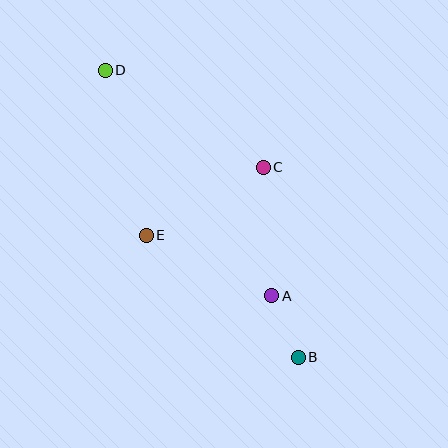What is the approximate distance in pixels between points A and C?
The distance between A and C is approximately 129 pixels.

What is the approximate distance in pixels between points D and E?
The distance between D and E is approximately 170 pixels.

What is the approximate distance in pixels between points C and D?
The distance between C and D is approximately 186 pixels.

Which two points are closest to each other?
Points A and B are closest to each other.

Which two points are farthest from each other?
Points B and D are farthest from each other.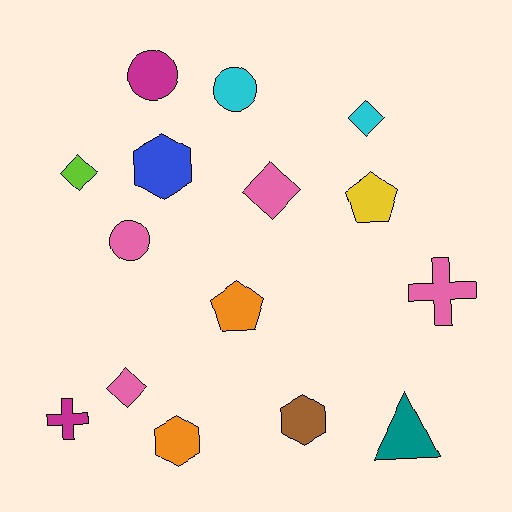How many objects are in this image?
There are 15 objects.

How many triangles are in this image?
There is 1 triangle.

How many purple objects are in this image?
There are no purple objects.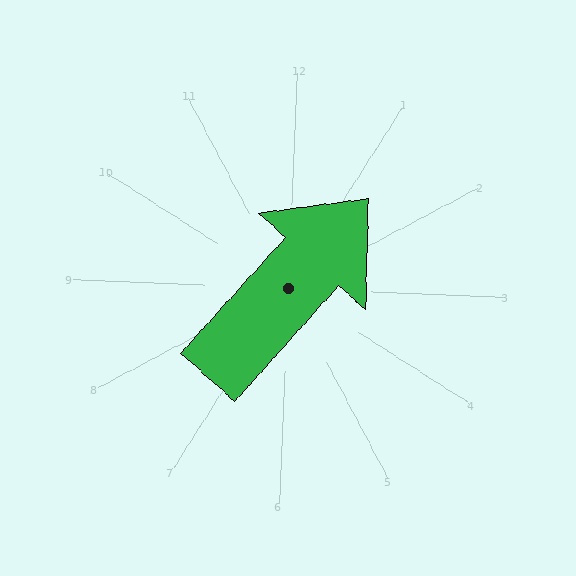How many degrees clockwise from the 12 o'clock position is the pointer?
Approximately 39 degrees.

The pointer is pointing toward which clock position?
Roughly 1 o'clock.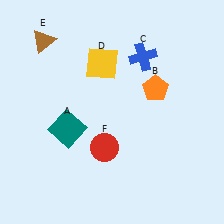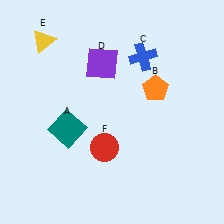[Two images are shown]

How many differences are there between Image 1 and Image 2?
There are 2 differences between the two images.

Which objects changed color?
D changed from yellow to purple. E changed from brown to yellow.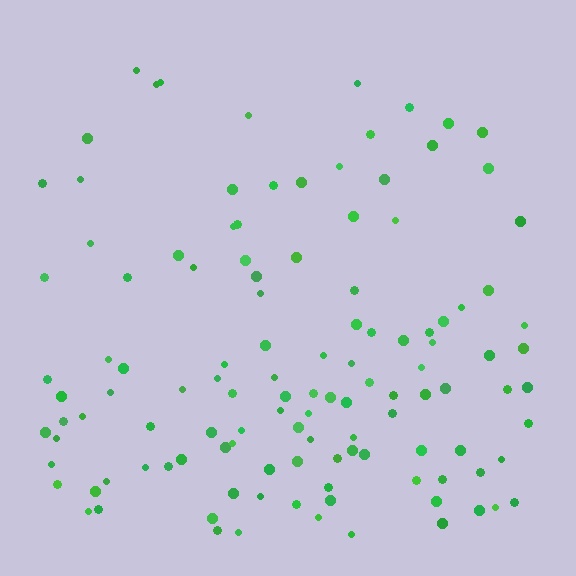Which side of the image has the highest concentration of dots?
The bottom.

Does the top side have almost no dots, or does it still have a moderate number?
Still a moderate number, just noticeably fewer than the bottom.